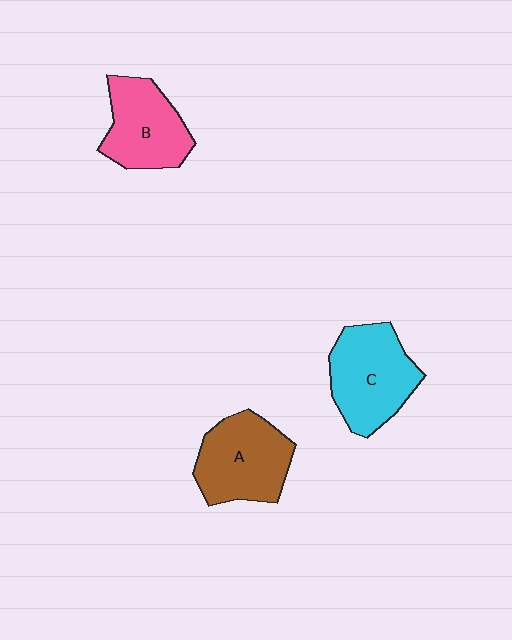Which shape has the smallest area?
Shape B (pink).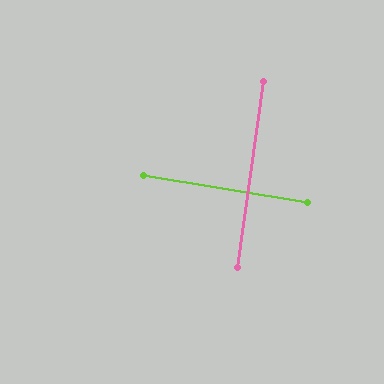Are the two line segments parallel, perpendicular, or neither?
Perpendicular — they meet at approximately 89°.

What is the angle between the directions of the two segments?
Approximately 89 degrees.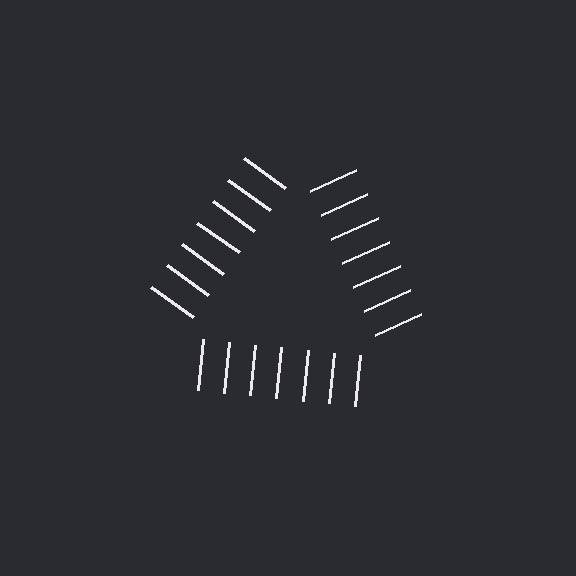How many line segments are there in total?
21 — 7 along each of the 3 edges.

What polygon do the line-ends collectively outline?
An illusory triangle — the line segments terminate on its edges but no continuous stroke is drawn.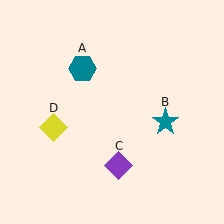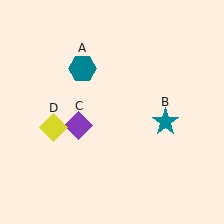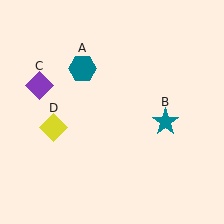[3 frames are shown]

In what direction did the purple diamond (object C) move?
The purple diamond (object C) moved up and to the left.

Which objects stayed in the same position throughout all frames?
Teal hexagon (object A) and teal star (object B) and yellow diamond (object D) remained stationary.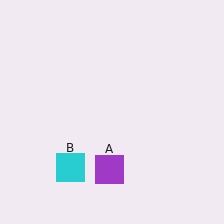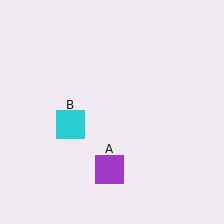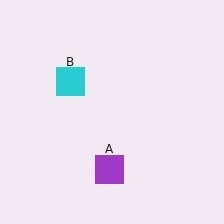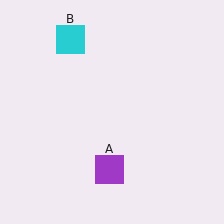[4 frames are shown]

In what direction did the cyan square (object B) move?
The cyan square (object B) moved up.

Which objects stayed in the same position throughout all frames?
Purple square (object A) remained stationary.